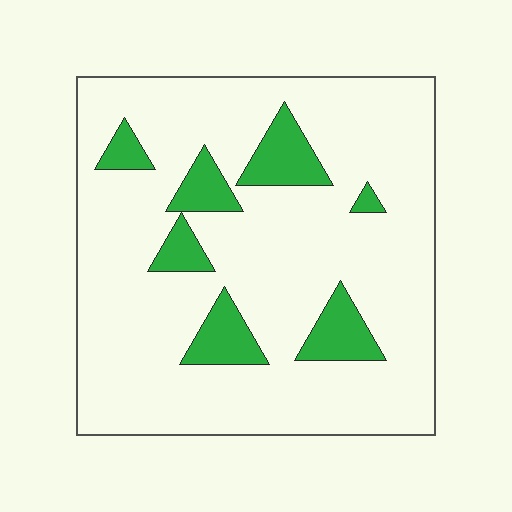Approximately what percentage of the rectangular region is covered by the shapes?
Approximately 15%.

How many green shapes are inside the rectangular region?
7.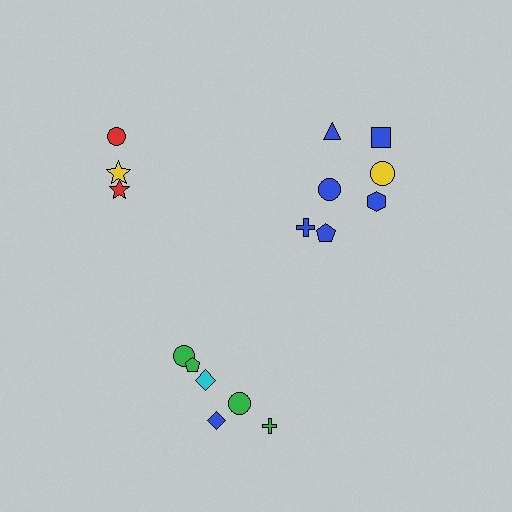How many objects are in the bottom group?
There are 6 objects.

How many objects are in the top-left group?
There are 3 objects.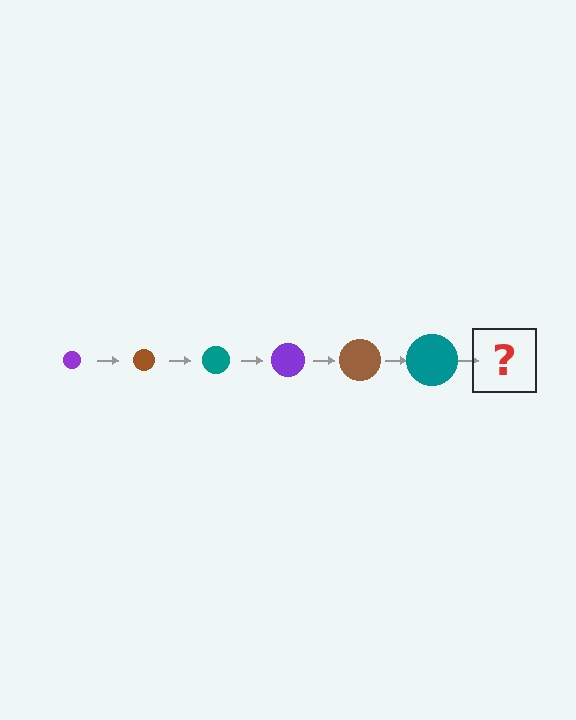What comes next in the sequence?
The next element should be a purple circle, larger than the previous one.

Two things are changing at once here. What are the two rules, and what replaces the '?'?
The two rules are that the circle grows larger each step and the color cycles through purple, brown, and teal. The '?' should be a purple circle, larger than the previous one.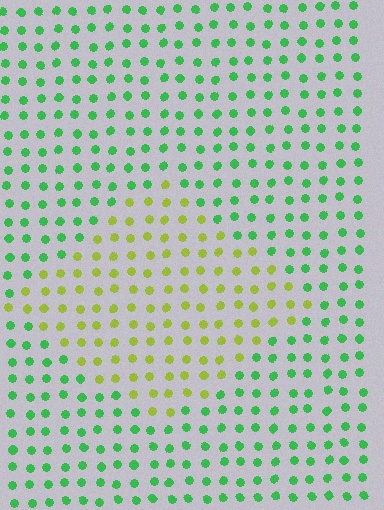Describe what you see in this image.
The image is filled with small green elements in a uniform arrangement. A diamond-shaped region is visible where the elements are tinted to a slightly different hue, forming a subtle color boundary.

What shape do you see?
I see a diamond.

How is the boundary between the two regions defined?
The boundary is defined purely by a slight shift in hue (about 54 degrees). Spacing, size, and orientation are identical on both sides.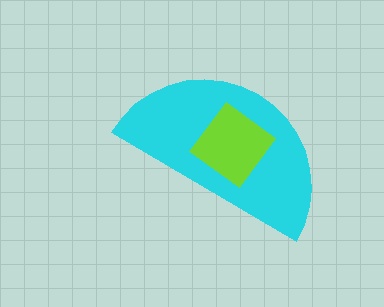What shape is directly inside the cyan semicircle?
The lime diamond.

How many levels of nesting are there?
2.